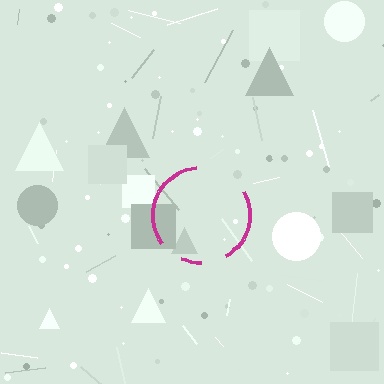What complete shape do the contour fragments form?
The contour fragments form a circle.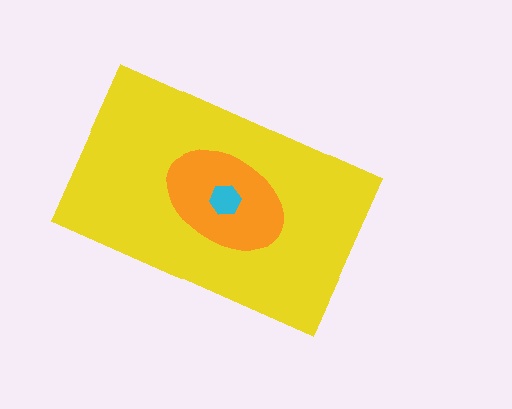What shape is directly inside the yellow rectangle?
The orange ellipse.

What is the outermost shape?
The yellow rectangle.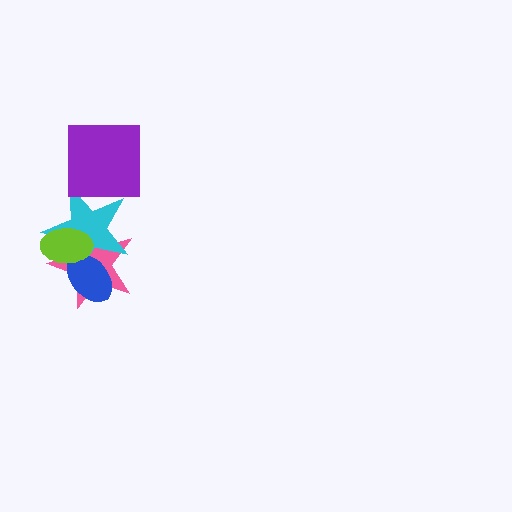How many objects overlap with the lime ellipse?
3 objects overlap with the lime ellipse.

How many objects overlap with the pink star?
3 objects overlap with the pink star.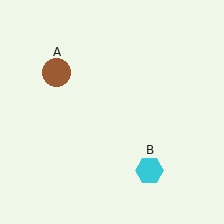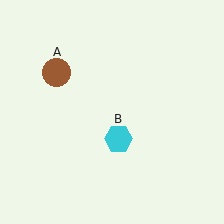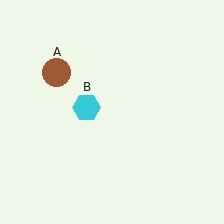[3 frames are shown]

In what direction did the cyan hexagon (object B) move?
The cyan hexagon (object B) moved up and to the left.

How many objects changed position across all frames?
1 object changed position: cyan hexagon (object B).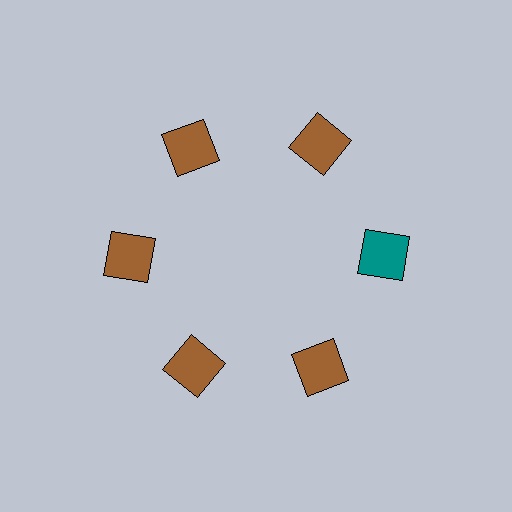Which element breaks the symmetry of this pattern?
The teal square at roughly the 3 o'clock position breaks the symmetry. All other shapes are brown squares.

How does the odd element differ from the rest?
It has a different color: teal instead of brown.